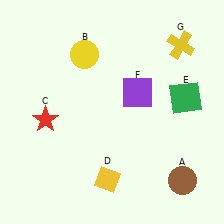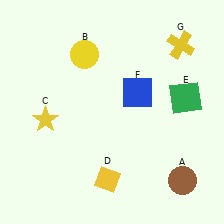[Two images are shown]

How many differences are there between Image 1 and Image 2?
There are 2 differences between the two images.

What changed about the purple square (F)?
In Image 1, F is purple. In Image 2, it changed to blue.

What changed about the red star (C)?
In Image 1, C is red. In Image 2, it changed to yellow.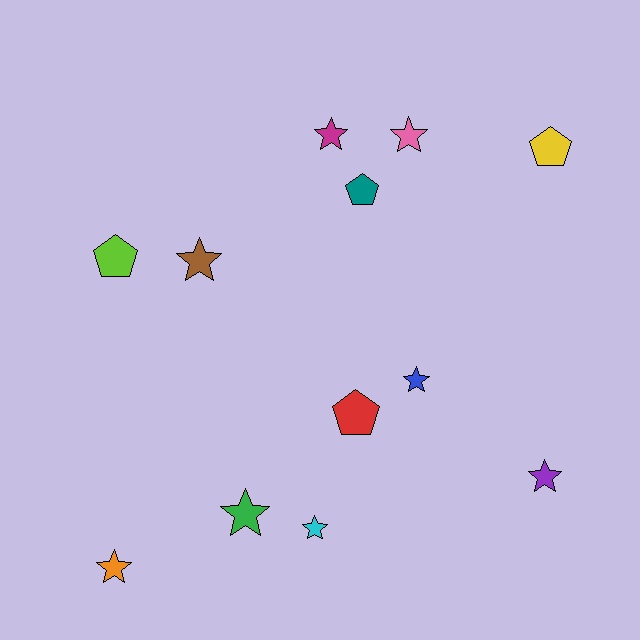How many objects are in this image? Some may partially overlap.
There are 12 objects.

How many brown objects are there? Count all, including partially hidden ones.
There is 1 brown object.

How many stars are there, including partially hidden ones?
There are 8 stars.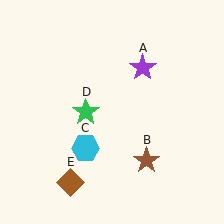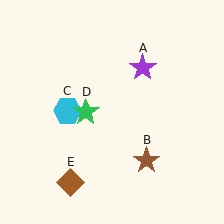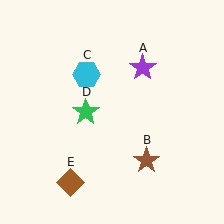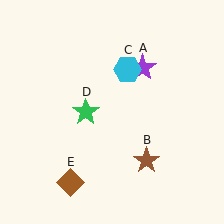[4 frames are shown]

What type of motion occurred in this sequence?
The cyan hexagon (object C) rotated clockwise around the center of the scene.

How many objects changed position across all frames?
1 object changed position: cyan hexagon (object C).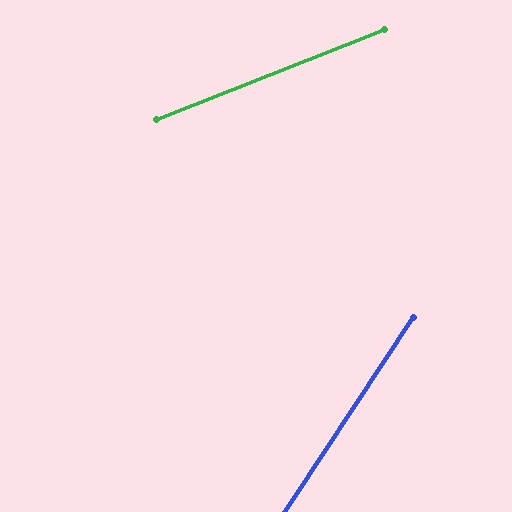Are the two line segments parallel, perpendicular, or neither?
Neither parallel nor perpendicular — they differ by about 35°.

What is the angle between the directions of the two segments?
Approximately 35 degrees.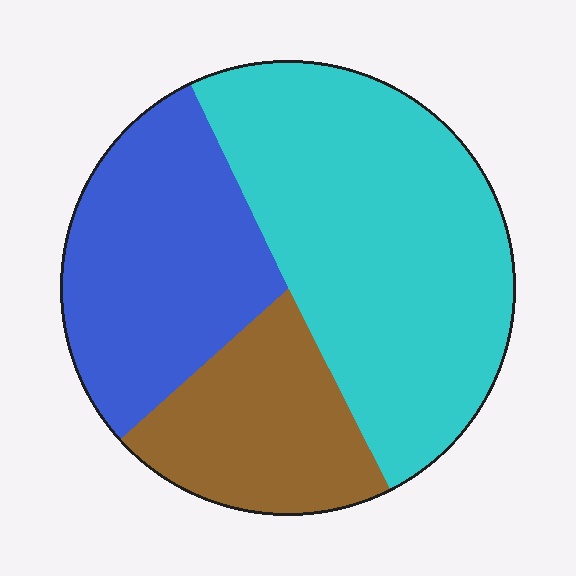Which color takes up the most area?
Cyan, at roughly 50%.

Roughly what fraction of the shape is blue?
Blue covers 30% of the shape.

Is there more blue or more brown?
Blue.